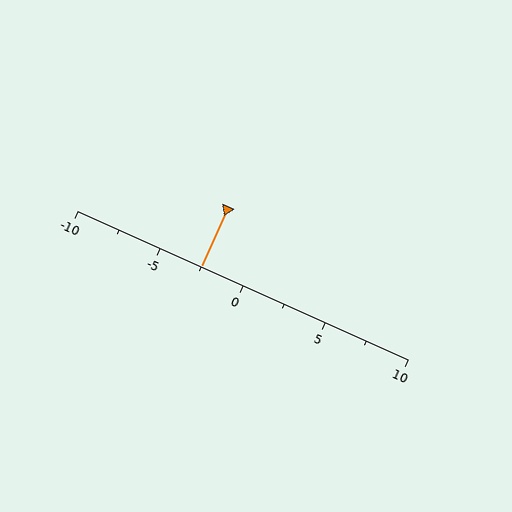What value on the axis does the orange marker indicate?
The marker indicates approximately -2.5.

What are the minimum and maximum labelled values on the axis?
The axis runs from -10 to 10.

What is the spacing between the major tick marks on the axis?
The major ticks are spaced 5 apart.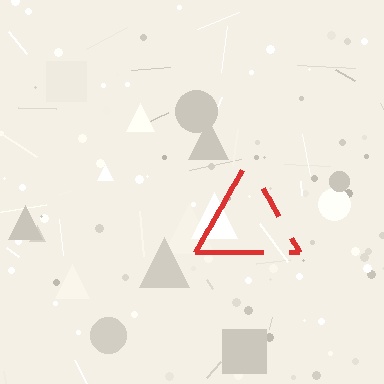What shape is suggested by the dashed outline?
The dashed outline suggests a triangle.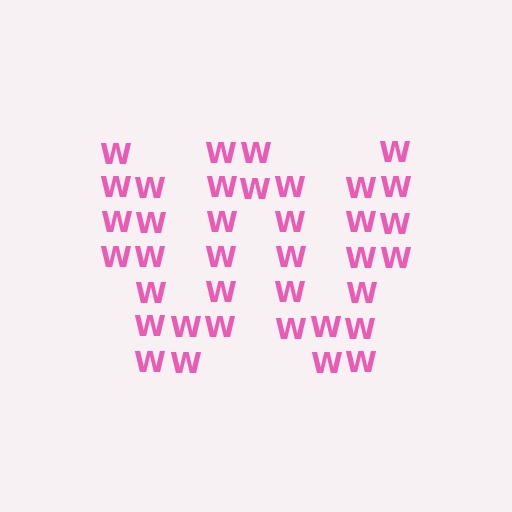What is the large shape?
The large shape is the letter W.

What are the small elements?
The small elements are letter W's.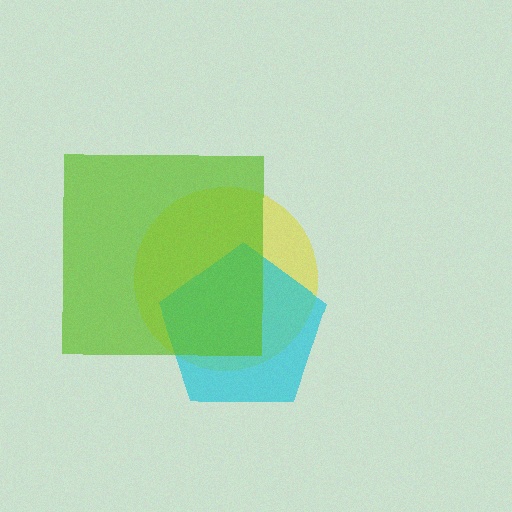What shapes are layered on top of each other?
The layered shapes are: a yellow circle, a cyan pentagon, a lime square.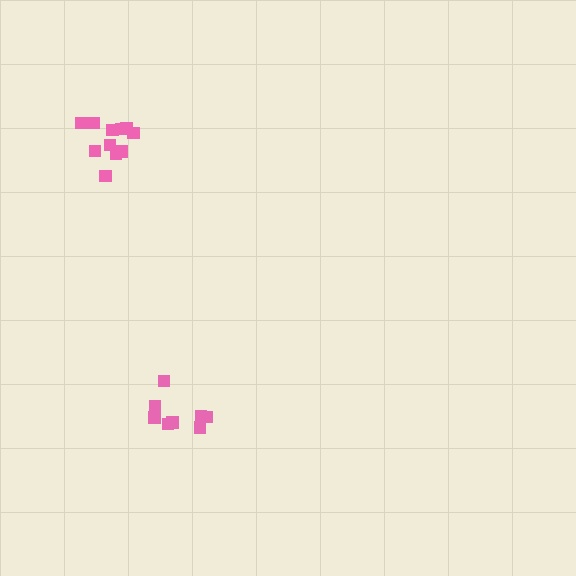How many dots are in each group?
Group 1: 8 dots, Group 2: 11 dots (19 total).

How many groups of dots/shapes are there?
There are 2 groups.